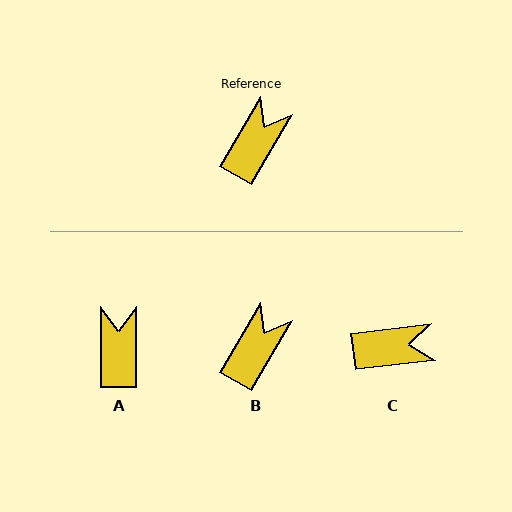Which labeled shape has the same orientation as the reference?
B.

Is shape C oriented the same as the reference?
No, it is off by about 53 degrees.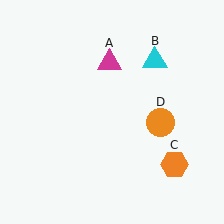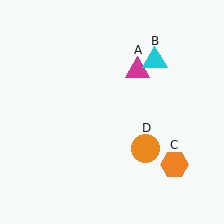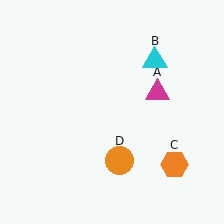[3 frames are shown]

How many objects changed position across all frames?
2 objects changed position: magenta triangle (object A), orange circle (object D).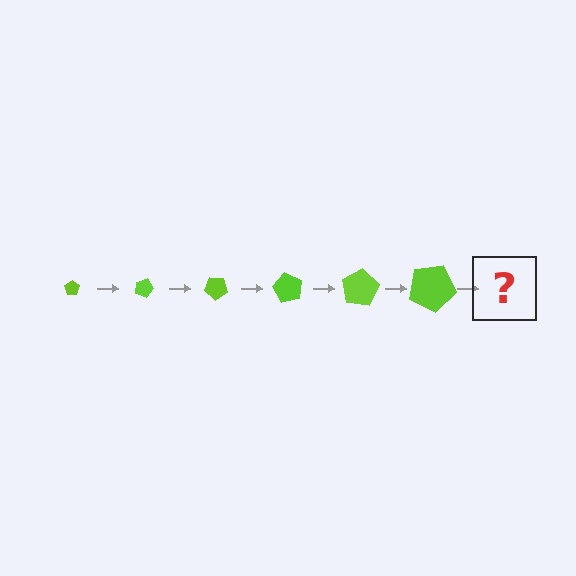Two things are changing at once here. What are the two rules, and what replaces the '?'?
The two rules are that the pentagon grows larger each step and it rotates 20 degrees each step. The '?' should be a pentagon, larger than the previous one and rotated 120 degrees from the start.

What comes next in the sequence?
The next element should be a pentagon, larger than the previous one and rotated 120 degrees from the start.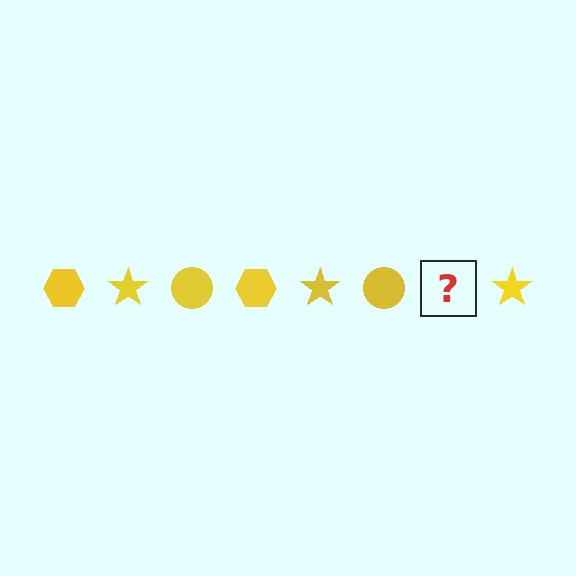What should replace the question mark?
The question mark should be replaced with a yellow hexagon.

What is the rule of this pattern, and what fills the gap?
The rule is that the pattern cycles through hexagon, star, circle shapes in yellow. The gap should be filled with a yellow hexagon.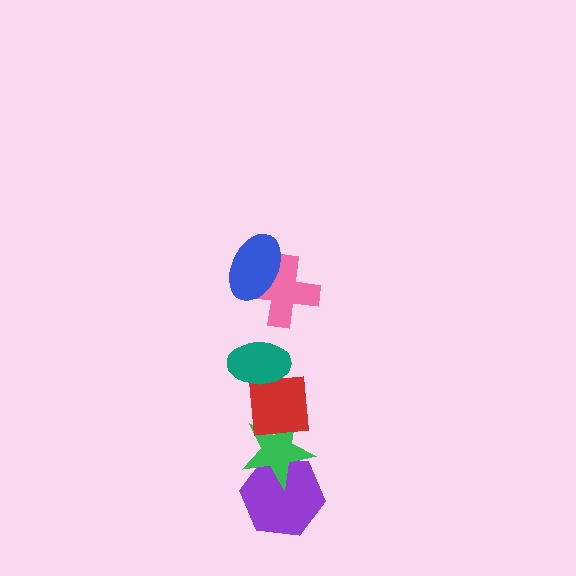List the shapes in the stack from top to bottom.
From top to bottom: the blue ellipse, the pink cross, the teal ellipse, the red square, the green star, the purple hexagon.